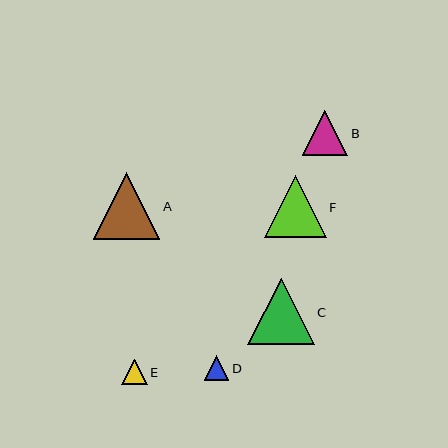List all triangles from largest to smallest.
From largest to smallest: C, A, F, B, E, D.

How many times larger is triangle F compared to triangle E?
Triangle F is approximately 2.4 times the size of triangle E.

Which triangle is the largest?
Triangle C is the largest with a size of approximately 67 pixels.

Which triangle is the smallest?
Triangle D is the smallest with a size of approximately 24 pixels.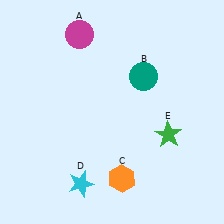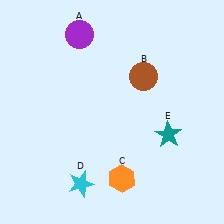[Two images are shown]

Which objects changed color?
A changed from magenta to purple. B changed from teal to brown. E changed from green to teal.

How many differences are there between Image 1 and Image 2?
There are 3 differences between the two images.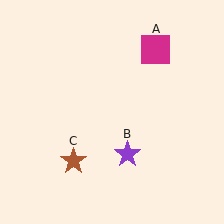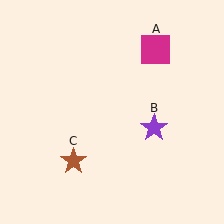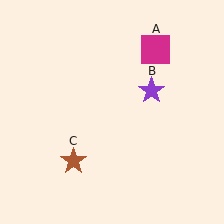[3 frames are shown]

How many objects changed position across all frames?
1 object changed position: purple star (object B).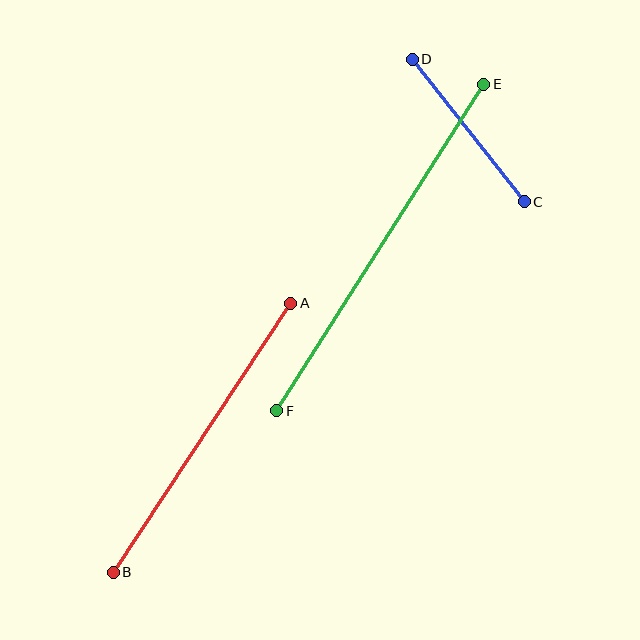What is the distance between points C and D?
The distance is approximately 181 pixels.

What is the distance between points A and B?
The distance is approximately 322 pixels.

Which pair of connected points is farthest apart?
Points E and F are farthest apart.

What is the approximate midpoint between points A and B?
The midpoint is at approximately (202, 438) pixels.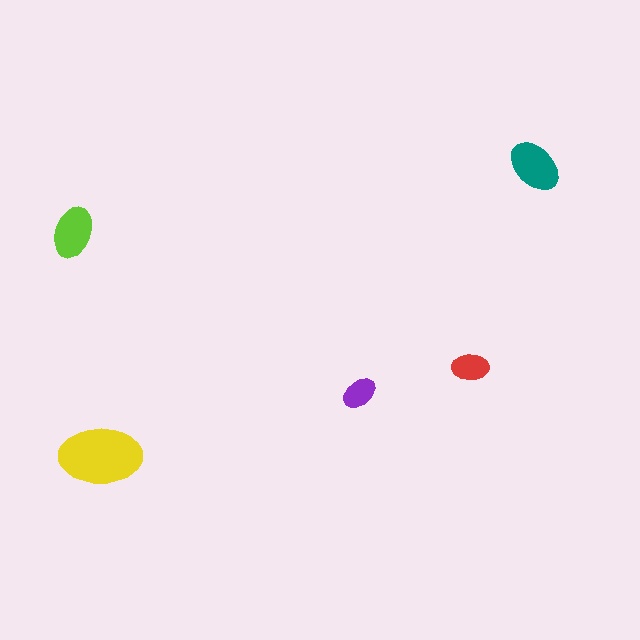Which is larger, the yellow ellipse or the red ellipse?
The yellow one.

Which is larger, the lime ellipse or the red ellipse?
The lime one.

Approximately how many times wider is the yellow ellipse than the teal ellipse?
About 1.5 times wider.